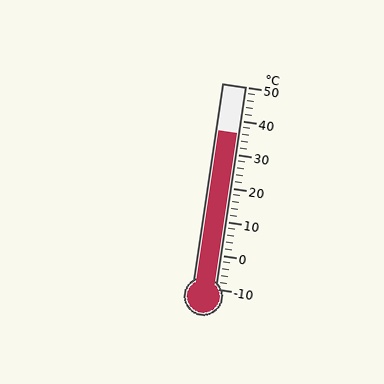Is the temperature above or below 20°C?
The temperature is above 20°C.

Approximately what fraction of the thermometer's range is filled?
The thermometer is filled to approximately 75% of its range.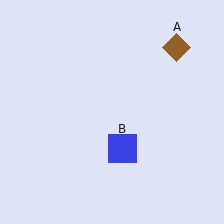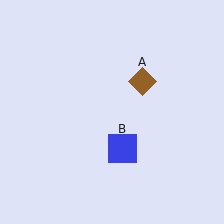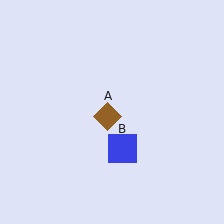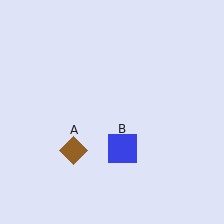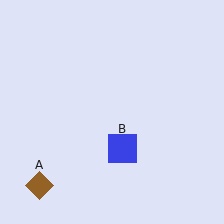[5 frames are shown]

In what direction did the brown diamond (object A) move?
The brown diamond (object A) moved down and to the left.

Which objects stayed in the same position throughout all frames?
Blue square (object B) remained stationary.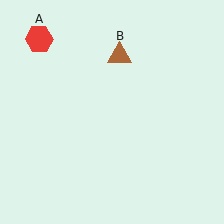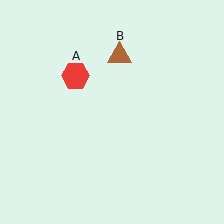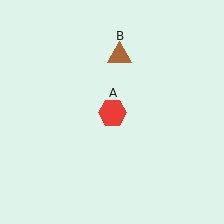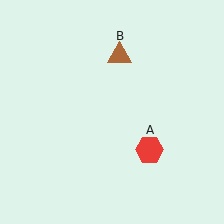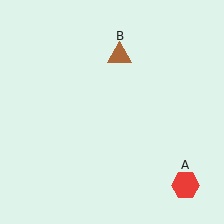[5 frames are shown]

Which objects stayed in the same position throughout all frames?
Brown triangle (object B) remained stationary.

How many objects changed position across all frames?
1 object changed position: red hexagon (object A).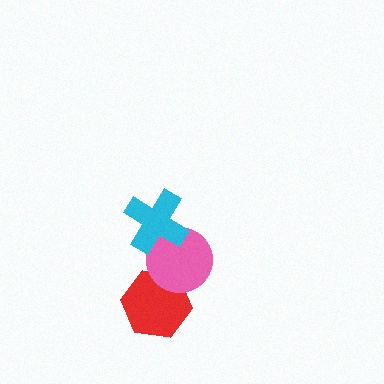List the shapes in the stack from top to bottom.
From top to bottom: the cyan cross, the pink circle, the red hexagon.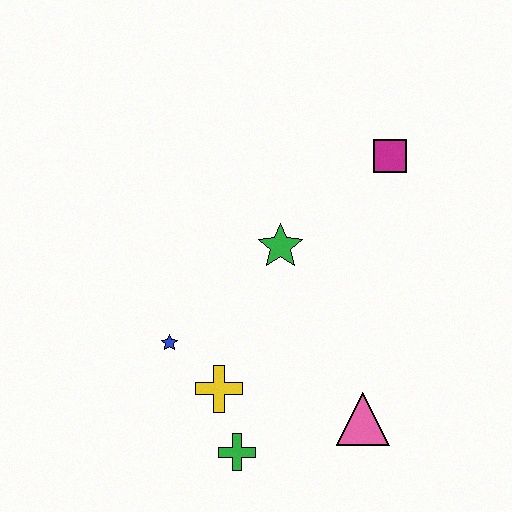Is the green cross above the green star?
No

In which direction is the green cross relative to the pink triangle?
The green cross is to the left of the pink triangle.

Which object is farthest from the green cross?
The magenta square is farthest from the green cross.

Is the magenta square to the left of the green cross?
No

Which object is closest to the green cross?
The yellow cross is closest to the green cross.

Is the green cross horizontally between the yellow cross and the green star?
Yes